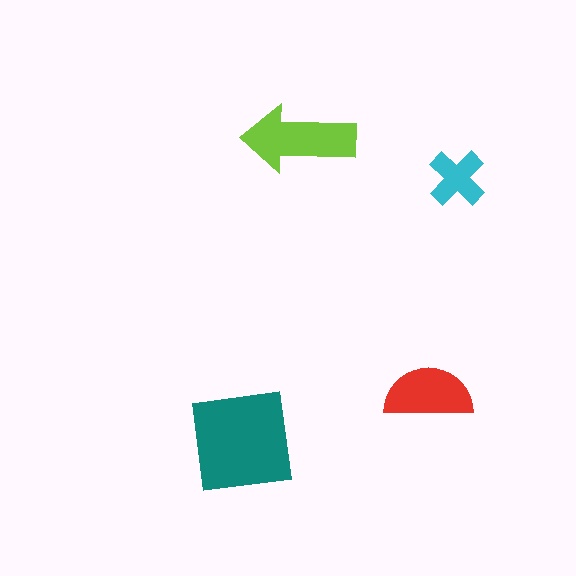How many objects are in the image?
There are 4 objects in the image.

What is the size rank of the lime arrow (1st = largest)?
2nd.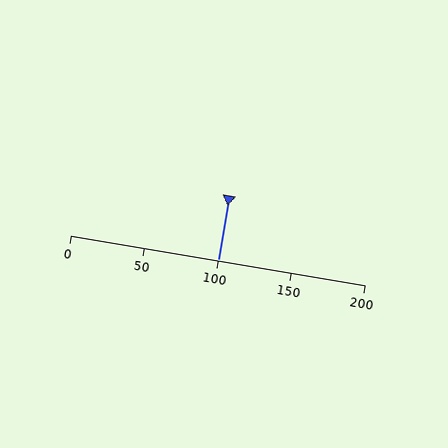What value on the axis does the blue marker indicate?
The marker indicates approximately 100.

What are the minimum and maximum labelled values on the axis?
The axis runs from 0 to 200.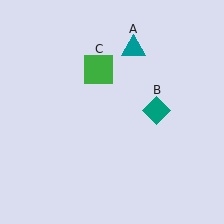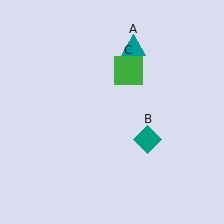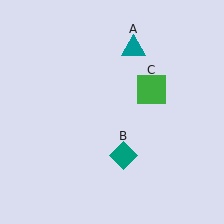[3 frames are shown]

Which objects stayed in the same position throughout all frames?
Teal triangle (object A) remained stationary.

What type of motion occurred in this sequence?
The teal diamond (object B), green square (object C) rotated clockwise around the center of the scene.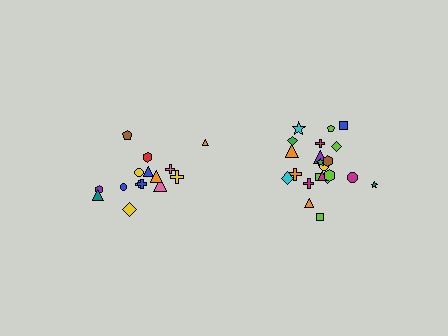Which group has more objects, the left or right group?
The right group.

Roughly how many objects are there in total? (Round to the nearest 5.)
Roughly 35 objects in total.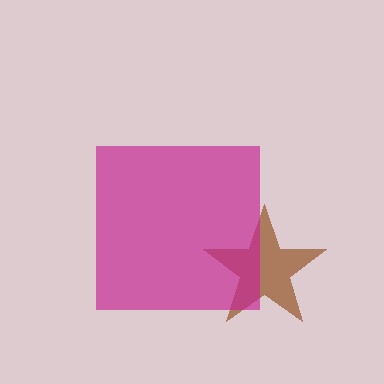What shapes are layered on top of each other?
The layered shapes are: a brown star, a magenta square.